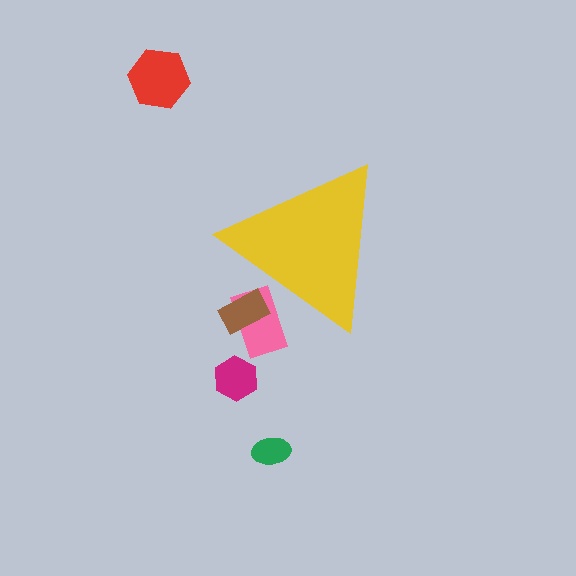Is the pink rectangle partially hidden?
Yes, the pink rectangle is partially hidden behind the yellow triangle.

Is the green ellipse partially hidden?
No, the green ellipse is fully visible.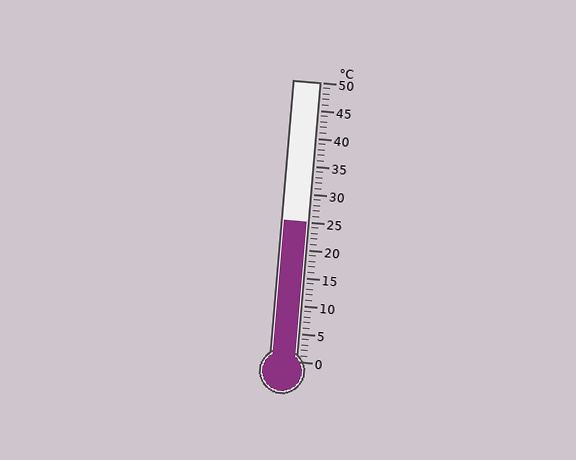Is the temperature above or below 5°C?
The temperature is above 5°C.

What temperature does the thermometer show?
The thermometer shows approximately 25°C.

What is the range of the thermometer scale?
The thermometer scale ranges from 0°C to 50°C.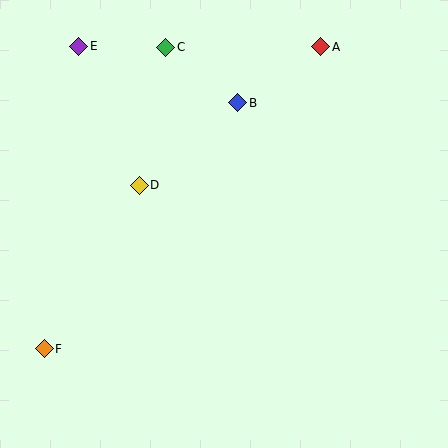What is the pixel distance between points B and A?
The distance between B and A is 100 pixels.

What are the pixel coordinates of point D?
Point D is at (139, 185).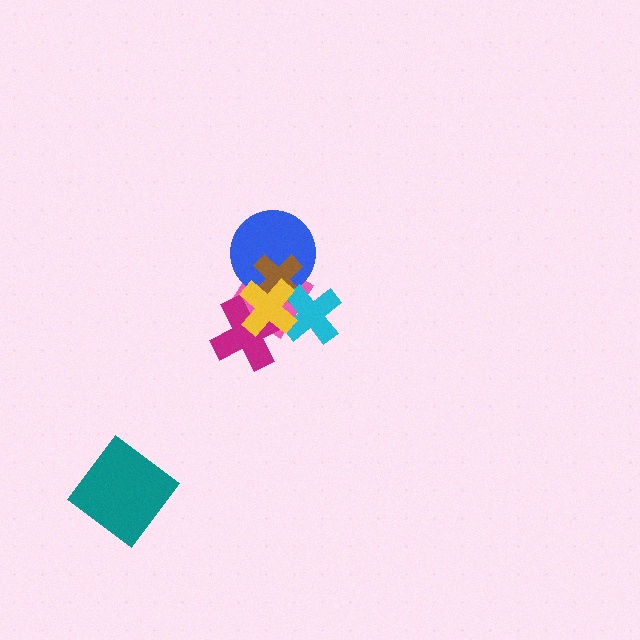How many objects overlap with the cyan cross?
3 objects overlap with the cyan cross.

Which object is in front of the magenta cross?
The yellow cross is in front of the magenta cross.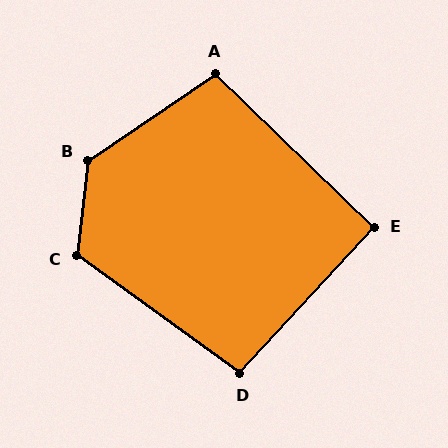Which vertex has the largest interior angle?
B, at approximately 131 degrees.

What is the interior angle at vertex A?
Approximately 102 degrees (obtuse).